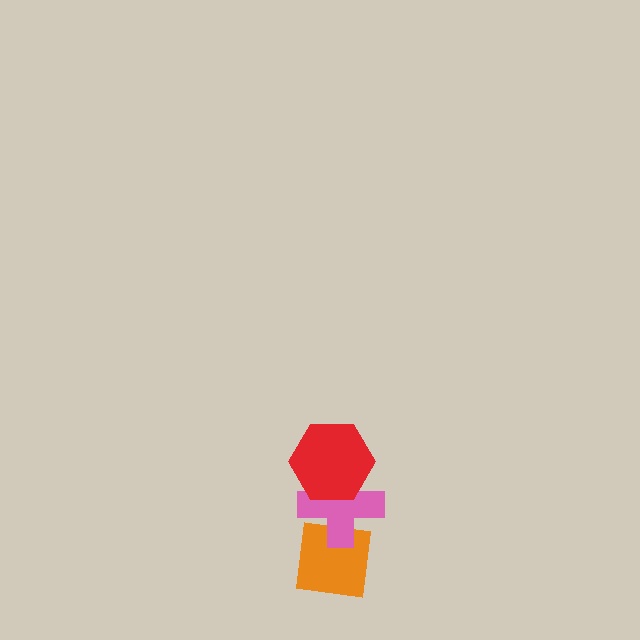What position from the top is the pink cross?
The pink cross is 2nd from the top.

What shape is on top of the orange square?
The pink cross is on top of the orange square.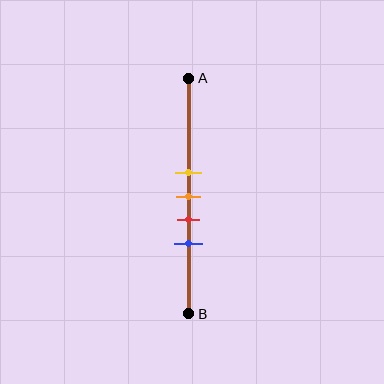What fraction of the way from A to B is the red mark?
The red mark is approximately 60% (0.6) of the way from A to B.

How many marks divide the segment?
There are 4 marks dividing the segment.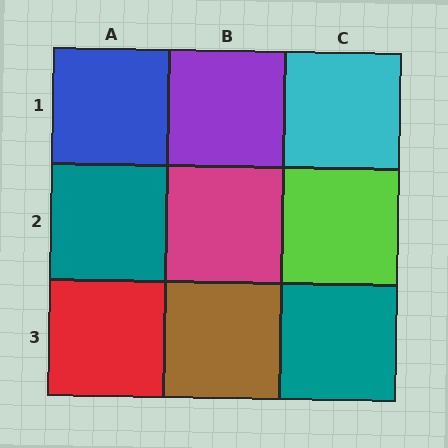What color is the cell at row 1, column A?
Blue.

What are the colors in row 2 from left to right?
Teal, magenta, lime.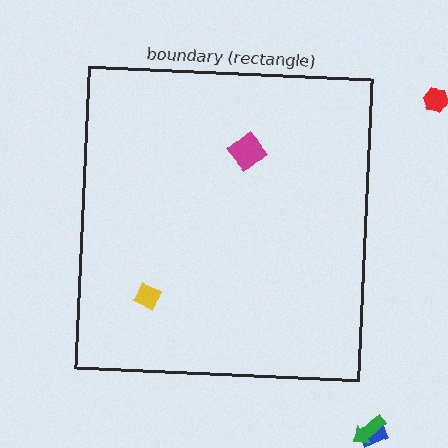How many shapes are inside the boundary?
2 inside, 3 outside.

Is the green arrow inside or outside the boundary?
Outside.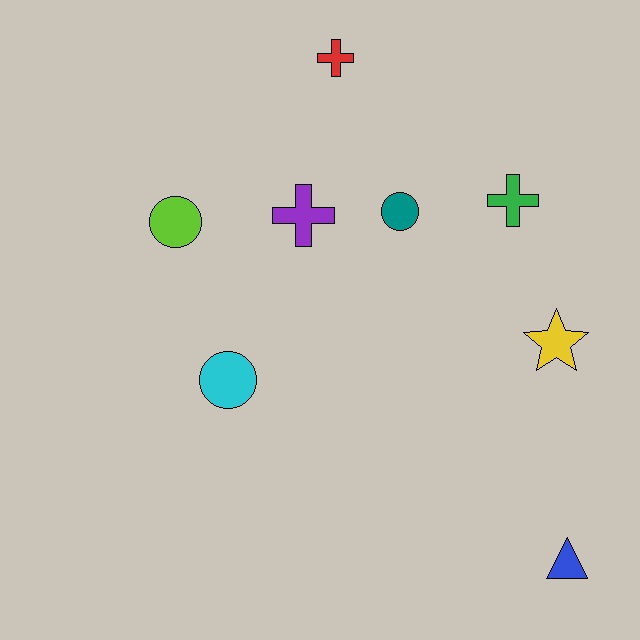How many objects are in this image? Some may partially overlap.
There are 8 objects.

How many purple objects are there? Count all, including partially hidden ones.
There is 1 purple object.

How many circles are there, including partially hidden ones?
There are 3 circles.